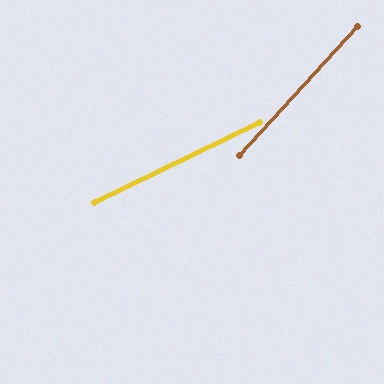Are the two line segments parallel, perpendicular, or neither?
Neither parallel nor perpendicular — they differ by about 22°.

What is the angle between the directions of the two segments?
Approximately 22 degrees.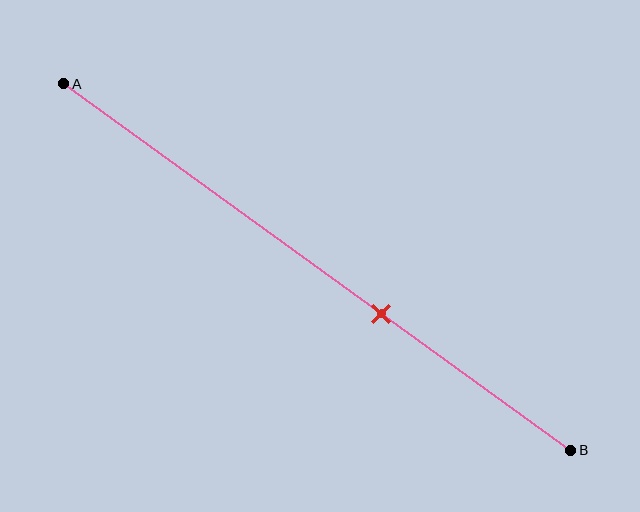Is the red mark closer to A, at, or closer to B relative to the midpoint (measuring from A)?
The red mark is closer to point B than the midpoint of segment AB.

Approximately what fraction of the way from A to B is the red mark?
The red mark is approximately 65% of the way from A to B.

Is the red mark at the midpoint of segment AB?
No, the mark is at about 65% from A, not at the 50% midpoint.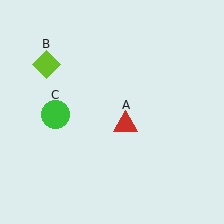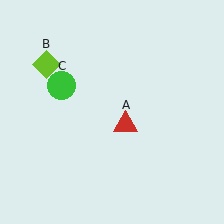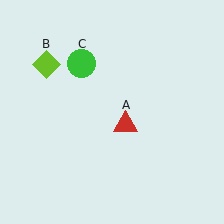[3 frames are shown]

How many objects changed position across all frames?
1 object changed position: green circle (object C).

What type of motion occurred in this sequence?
The green circle (object C) rotated clockwise around the center of the scene.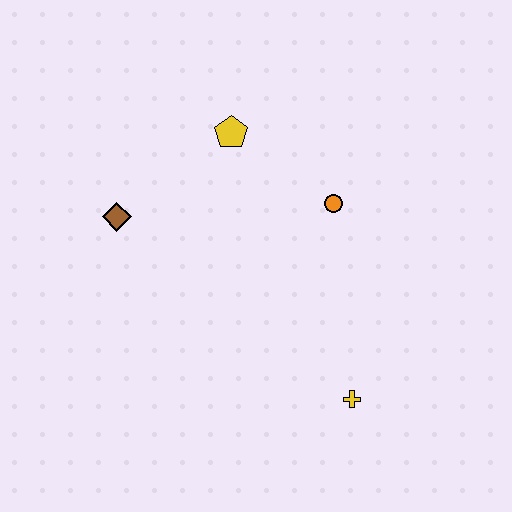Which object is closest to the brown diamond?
The yellow pentagon is closest to the brown diamond.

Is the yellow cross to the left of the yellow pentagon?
No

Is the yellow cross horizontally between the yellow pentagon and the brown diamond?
No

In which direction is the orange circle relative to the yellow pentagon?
The orange circle is to the right of the yellow pentagon.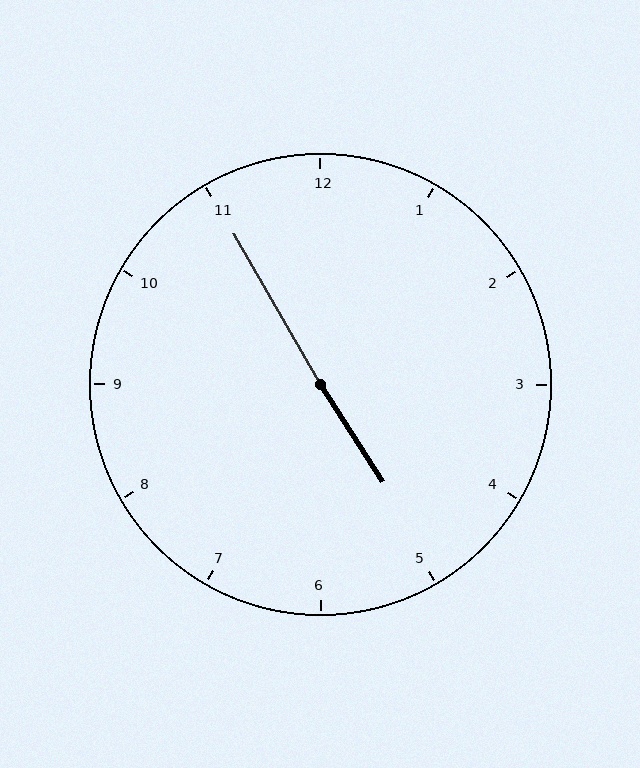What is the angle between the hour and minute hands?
Approximately 178 degrees.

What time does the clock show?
4:55.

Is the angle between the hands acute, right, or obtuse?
It is obtuse.